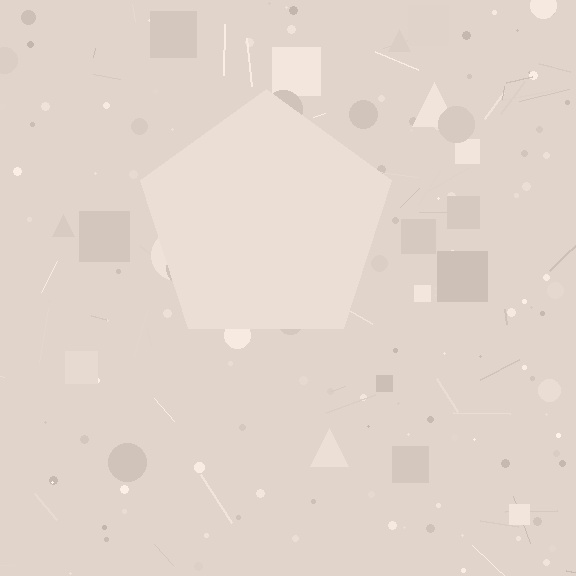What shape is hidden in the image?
A pentagon is hidden in the image.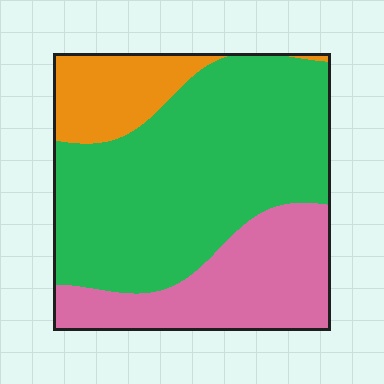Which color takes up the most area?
Green, at roughly 60%.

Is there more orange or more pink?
Pink.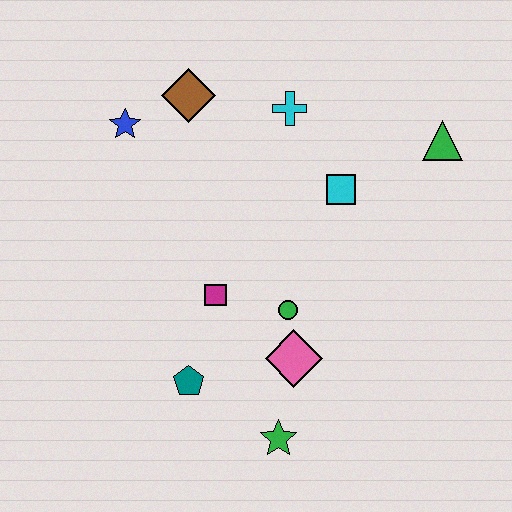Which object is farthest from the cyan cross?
The green star is farthest from the cyan cross.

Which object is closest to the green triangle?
The cyan square is closest to the green triangle.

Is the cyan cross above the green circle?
Yes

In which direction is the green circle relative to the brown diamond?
The green circle is below the brown diamond.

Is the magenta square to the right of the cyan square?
No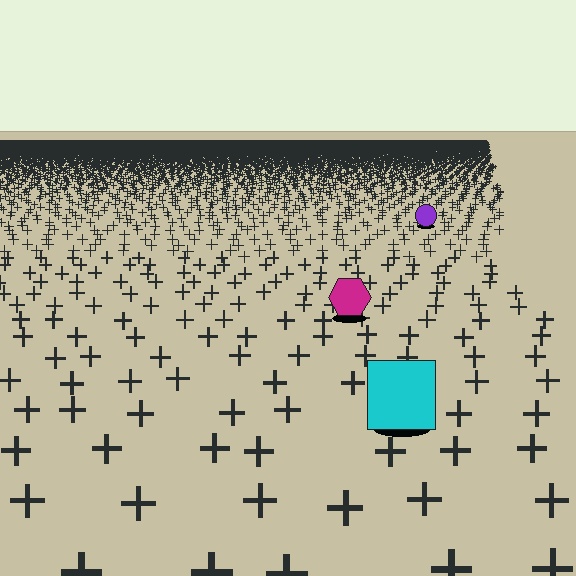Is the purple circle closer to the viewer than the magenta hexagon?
No. The magenta hexagon is closer — you can tell from the texture gradient: the ground texture is coarser near it.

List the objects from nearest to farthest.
From nearest to farthest: the cyan square, the magenta hexagon, the purple circle.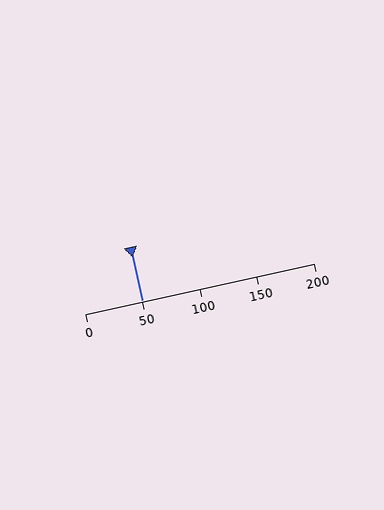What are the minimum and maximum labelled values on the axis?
The axis runs from 0 to 200.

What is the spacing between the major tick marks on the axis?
The major ticks are spaced 50 apart.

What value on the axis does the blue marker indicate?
The marker indicates approximately 50.